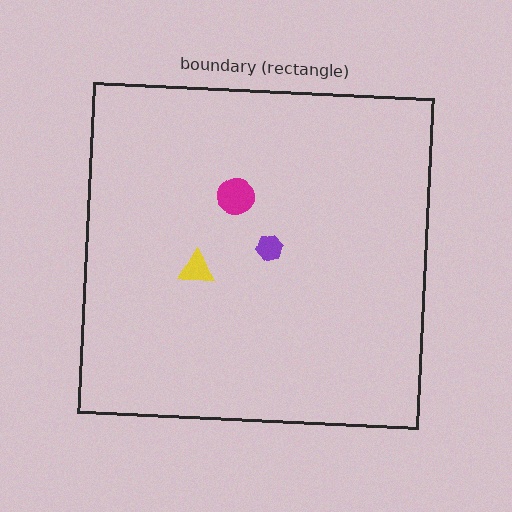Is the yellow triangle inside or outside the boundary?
Inside.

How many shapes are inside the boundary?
3 inside, 0 outside.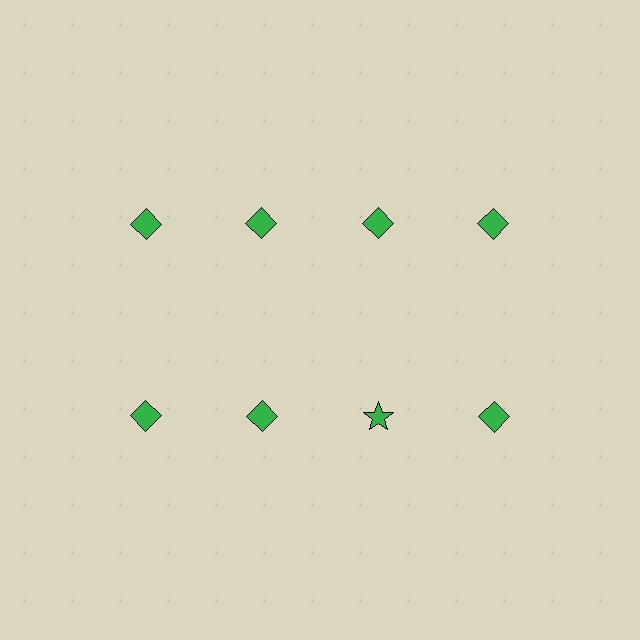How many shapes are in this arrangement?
There are 8 shapes arranged in a grid pattern.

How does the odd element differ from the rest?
It has a different shape: star instead of diamond.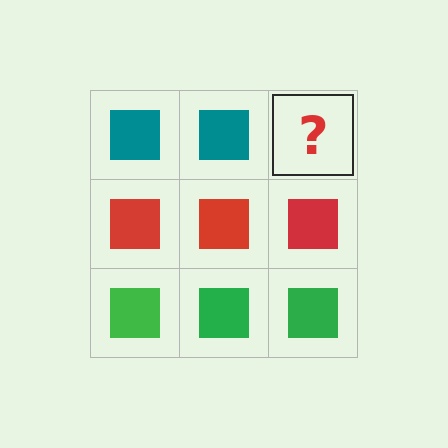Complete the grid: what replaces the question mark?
The question mark should be replaced with a teal square.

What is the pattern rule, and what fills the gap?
The rule is that each row has a consistent color. The gap should be filled with a teal square.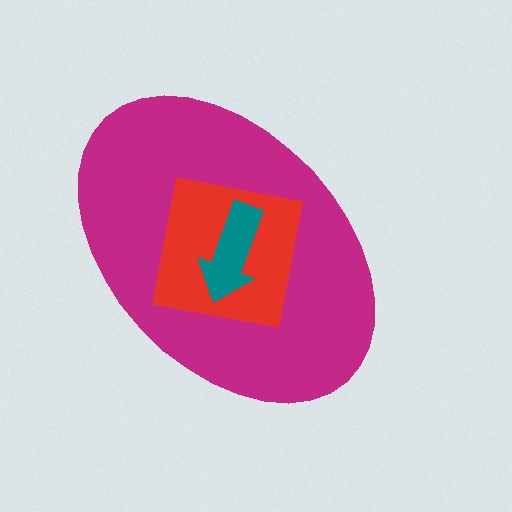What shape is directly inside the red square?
The teal arrow.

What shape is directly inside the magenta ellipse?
The red square.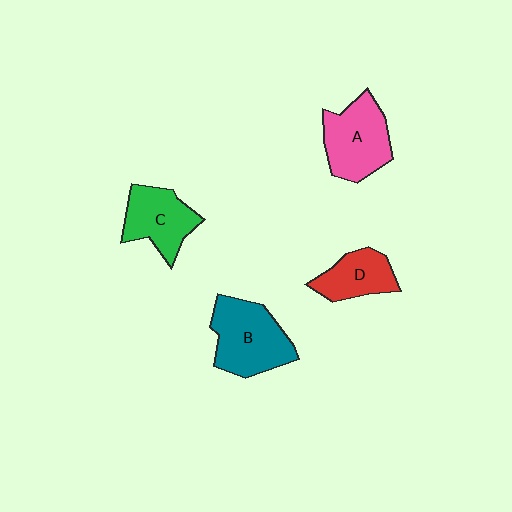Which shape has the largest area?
Shape B (teal).